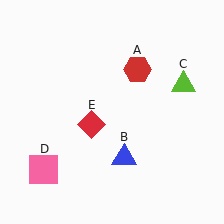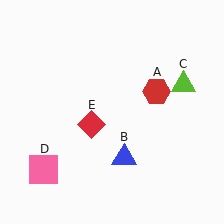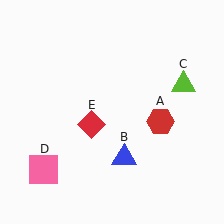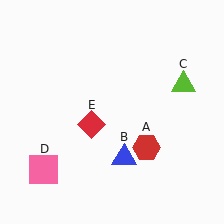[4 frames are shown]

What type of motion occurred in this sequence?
The red hexagon (object A) rotated clockwise around the center of the scene.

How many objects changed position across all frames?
1 object changed position: red hexagon (object A).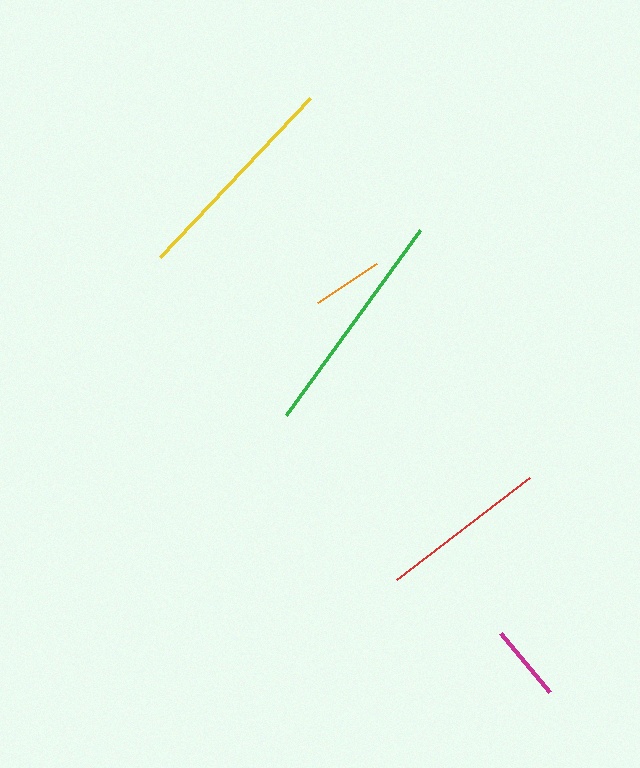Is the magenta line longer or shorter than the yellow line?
The yellow line is longer than the magenta line.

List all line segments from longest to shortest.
From longest to shortest: green, yellow, red, magenta, orange.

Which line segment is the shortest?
The orange line is the shortest at approximately 70 pixels.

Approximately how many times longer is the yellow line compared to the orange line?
The yellow line is approximately 3.1 times the length of the orange line.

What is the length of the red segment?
The red segment is approximately 167 pixels long.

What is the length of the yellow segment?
The yellow segment is approximately 219 pixels long.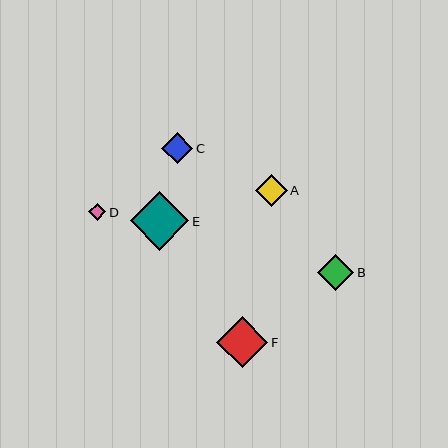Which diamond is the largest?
Diamond E is the largest with a size of approximately 58 pixels.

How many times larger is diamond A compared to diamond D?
Diamond A is approximately 1.9 times the size of diamond D.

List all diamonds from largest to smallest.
From largest to smallest: E, F, B, A, C, D.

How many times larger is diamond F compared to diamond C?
Diamond F is approximately 1.6 times the size of diamond C.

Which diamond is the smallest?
Diamond D is the smallest with a size of approximately 17 pixels.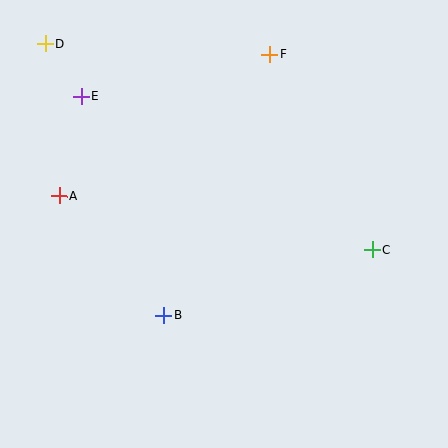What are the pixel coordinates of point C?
Point C is at (372, 250).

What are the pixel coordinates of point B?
Point B is at (163, 315).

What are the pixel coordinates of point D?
Point D is at (45, 44).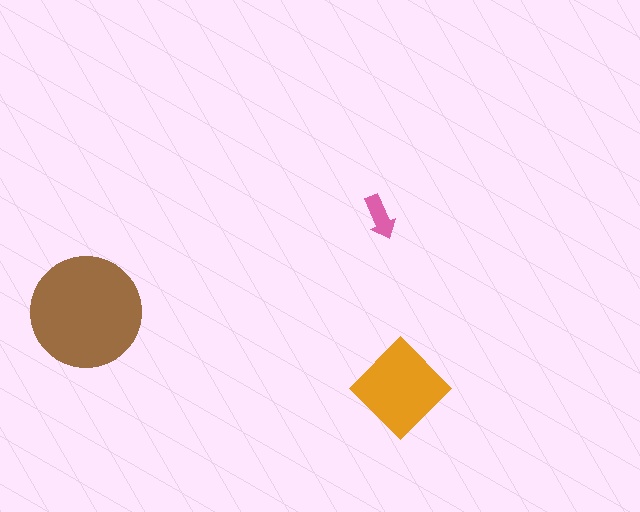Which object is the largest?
The brown circle.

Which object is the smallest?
The pink arrow.